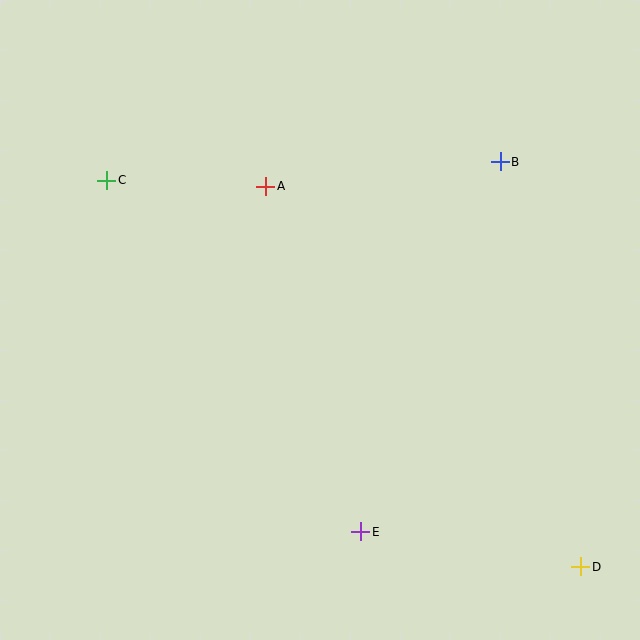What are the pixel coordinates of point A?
Point A is at (266, 186).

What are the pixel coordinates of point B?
Point B is at (500, 162).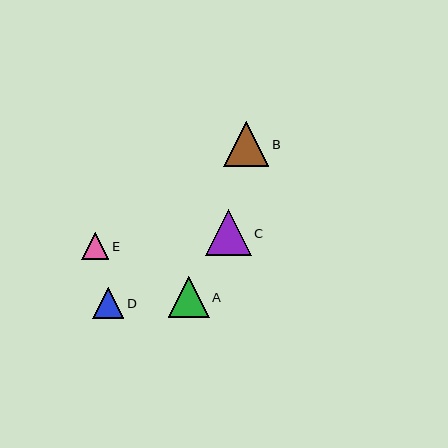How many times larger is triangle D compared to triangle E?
Triangle D is approximately 1.1 times the size of triangle E.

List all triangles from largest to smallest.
From largest to smallest: C, B, A, D, E.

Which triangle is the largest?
Triangle C is the largest with a size of approximately 46 pixels.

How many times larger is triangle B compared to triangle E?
Triangle B is approximately 1.7 times the size of triangle E.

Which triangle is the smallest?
Triangle E is the smallest with a size of approximately 27 pixels.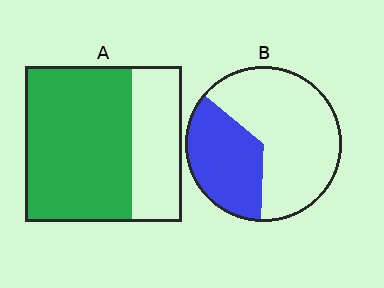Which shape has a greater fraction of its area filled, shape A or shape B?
Shape A.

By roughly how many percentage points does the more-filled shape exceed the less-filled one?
By roughly 30 percentage points (A over B).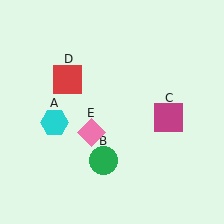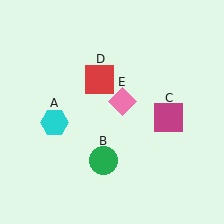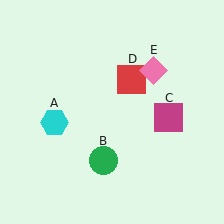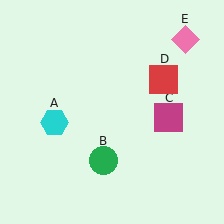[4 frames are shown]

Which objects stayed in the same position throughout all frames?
Cyan hexagon (object A) and green circle (object B) and magenta square (object C) remained stationary.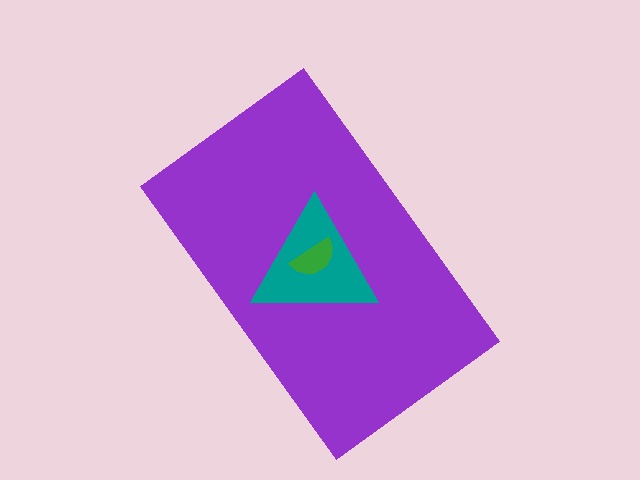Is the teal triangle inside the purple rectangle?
Yes.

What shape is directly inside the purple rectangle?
The teal triangle.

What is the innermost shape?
The green semicircle.